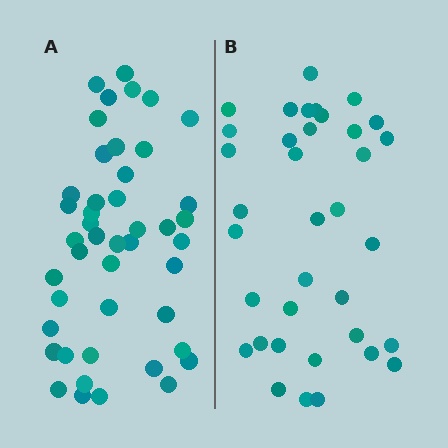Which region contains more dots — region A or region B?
Region A (the left region) has more dots.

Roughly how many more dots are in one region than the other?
Region A has roughly 8 or so more dots than region B.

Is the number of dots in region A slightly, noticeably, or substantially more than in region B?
Region A has noticeably more, but not dramatically so. The ratio is roughly 1.2 to 1.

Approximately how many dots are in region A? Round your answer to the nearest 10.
About 40 dots. (The exact count is 45, which rounds to 40.)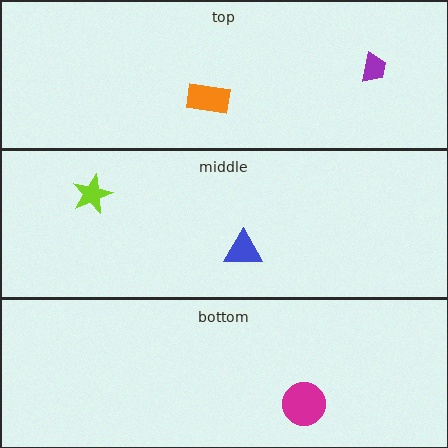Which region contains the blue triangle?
The middle region.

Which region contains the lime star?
The middle region.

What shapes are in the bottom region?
The magenta circle.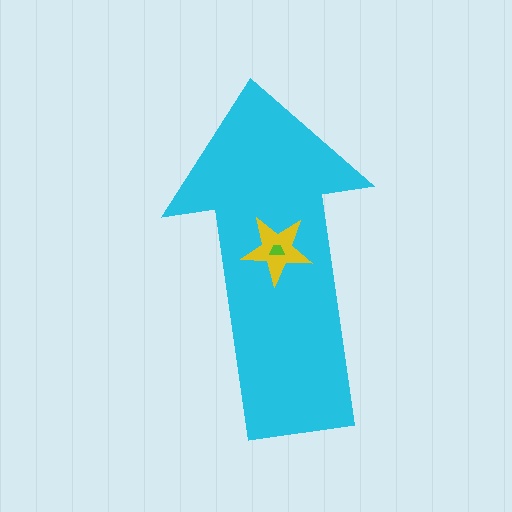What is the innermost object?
The lime trapezoid.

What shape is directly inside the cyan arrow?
The yellow star.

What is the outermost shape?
The cyan arrow.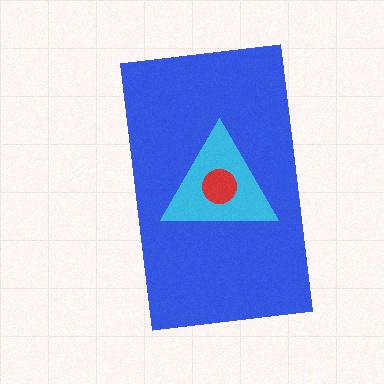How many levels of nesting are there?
3.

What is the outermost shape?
The blue rectangle.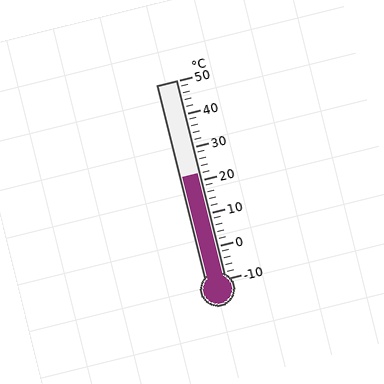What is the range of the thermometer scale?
The thermometer scale ranges from -10°C to 50°C.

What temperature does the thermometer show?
The thermometer shows approximately 22°C.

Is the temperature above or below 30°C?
The temperature is below 30°C.